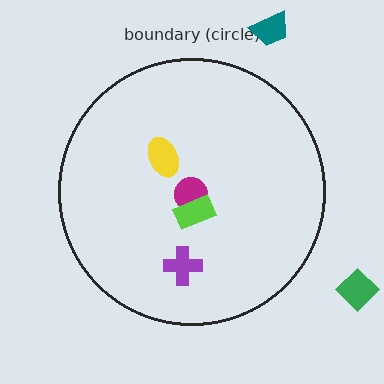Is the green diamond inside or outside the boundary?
Outside.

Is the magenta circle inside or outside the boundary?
Inside.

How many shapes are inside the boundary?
4 inside, 2 outside.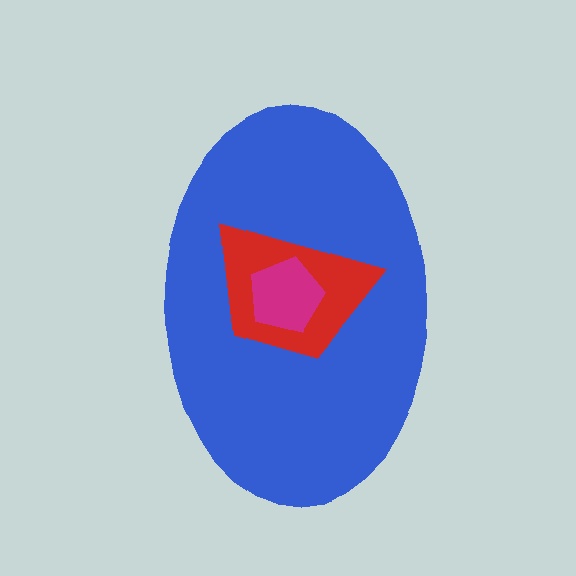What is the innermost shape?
The magenta pentagon.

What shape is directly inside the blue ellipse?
The red trapezoid.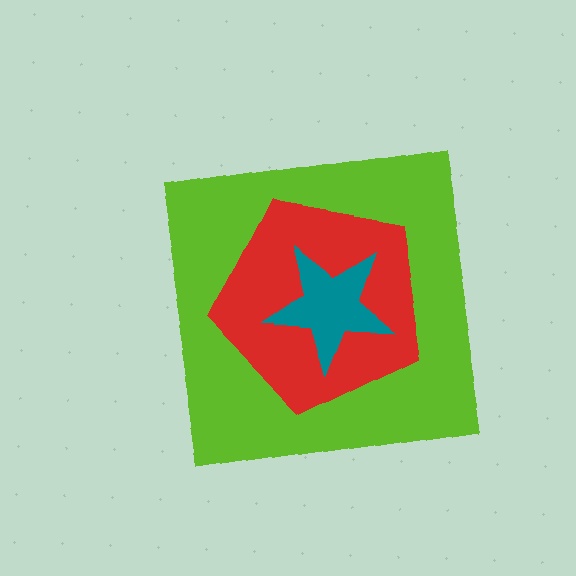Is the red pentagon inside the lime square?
Yes.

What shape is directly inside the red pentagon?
The teal star.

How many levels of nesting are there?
3.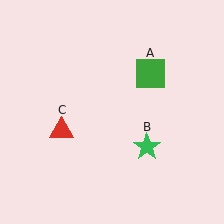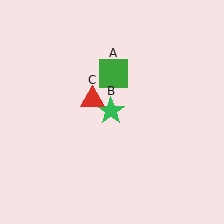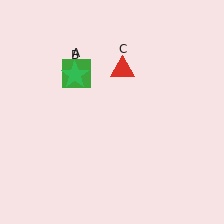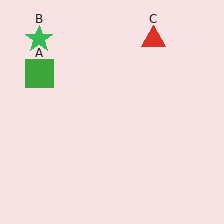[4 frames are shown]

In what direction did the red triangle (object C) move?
The red triangle (object C) moved up and to the right.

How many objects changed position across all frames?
3 objects changed position: green square (object A), green star (object B), red triangle (object C).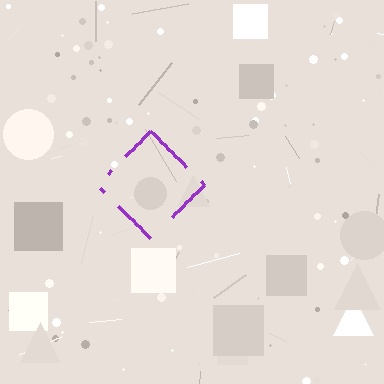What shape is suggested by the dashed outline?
The dashed outline suggests a diamond.